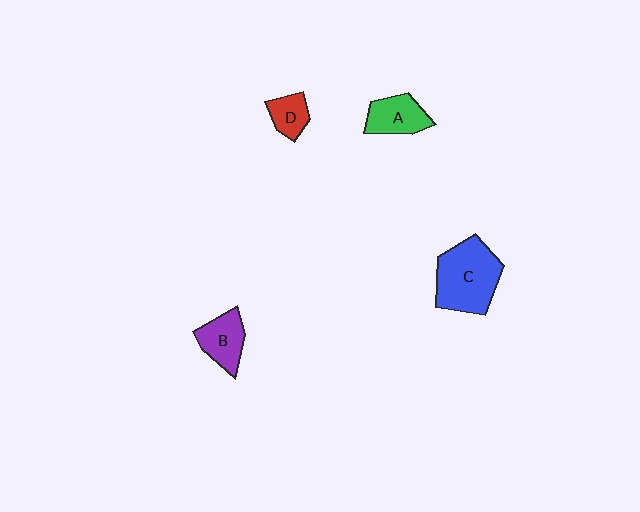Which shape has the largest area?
Shape C (blue).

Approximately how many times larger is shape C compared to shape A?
Approximately 1.9 times.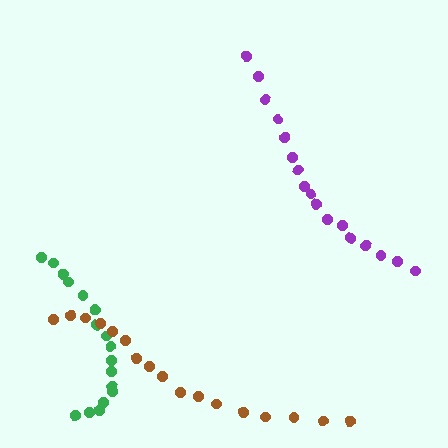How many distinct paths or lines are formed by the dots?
There are 3 distinct paths.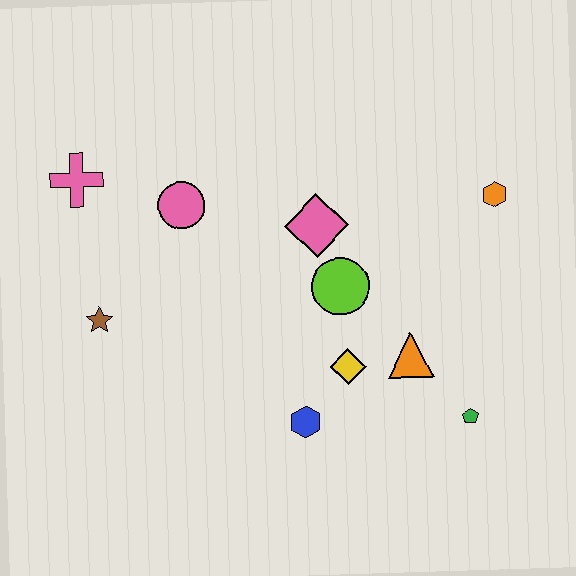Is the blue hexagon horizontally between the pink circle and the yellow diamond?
Yes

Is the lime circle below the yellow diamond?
No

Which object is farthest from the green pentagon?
The pink cross is farthest from the green pentagon.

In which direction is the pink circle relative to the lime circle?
The pink circle is to the left of the lime circle.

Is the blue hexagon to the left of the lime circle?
Yes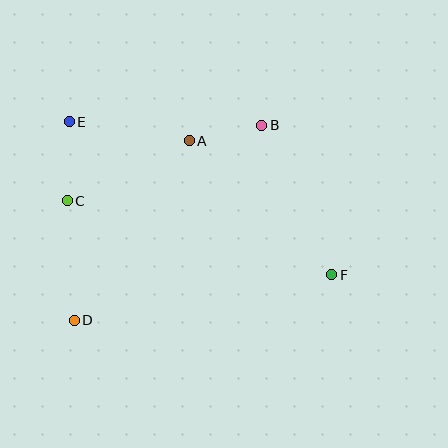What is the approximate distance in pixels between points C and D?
The distance between C and D is approximately 120 pixels.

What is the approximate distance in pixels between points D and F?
The distance between D and F is approximately 262 pixels.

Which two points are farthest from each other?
Points E and F are farthest from each other.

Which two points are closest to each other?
Points A and B are closest to each other.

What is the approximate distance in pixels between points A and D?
The distance between A and D is approximately 213 pixels.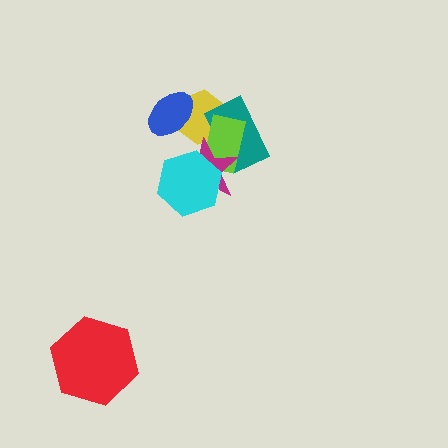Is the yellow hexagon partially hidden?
Yes, it is partially covered by another shape.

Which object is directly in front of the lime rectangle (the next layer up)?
The magenta star is directly in front of the lime rectangle.